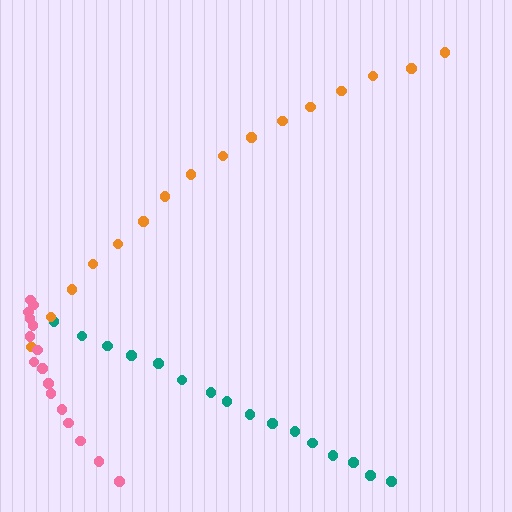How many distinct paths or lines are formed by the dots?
There are 3 distinct paths.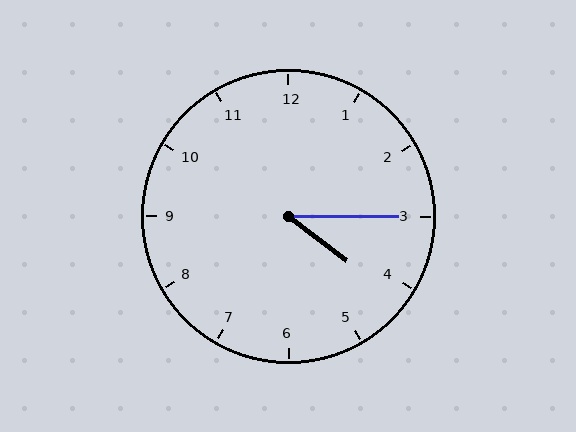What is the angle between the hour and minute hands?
Approximately 38 degrees.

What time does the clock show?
4:15.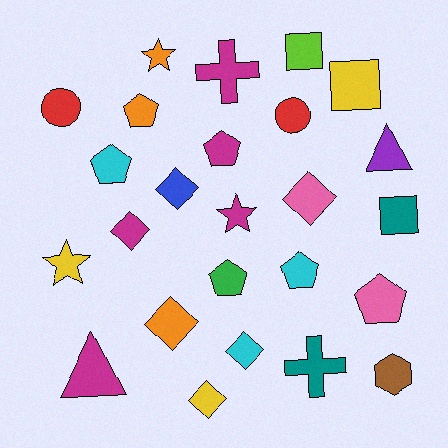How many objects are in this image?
There are 25 objects.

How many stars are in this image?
There are 3 stars.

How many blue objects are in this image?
There is 1 blue object.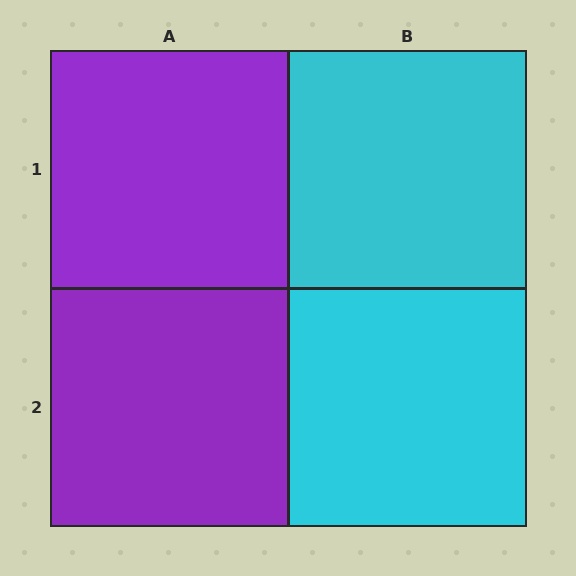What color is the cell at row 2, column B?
Cyan.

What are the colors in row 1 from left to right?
Purple, cyan.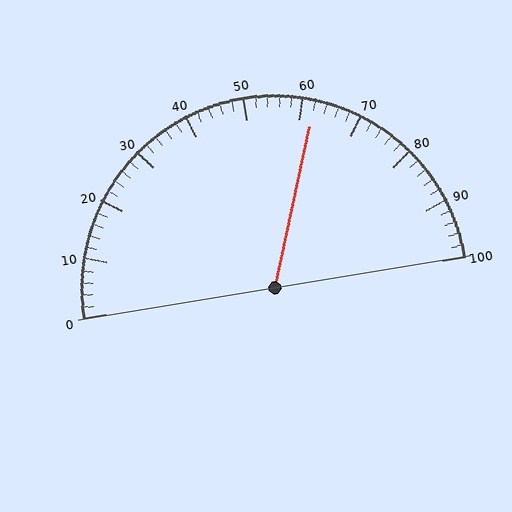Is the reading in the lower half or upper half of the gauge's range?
The reading is in the upper half of the range (0 to 100).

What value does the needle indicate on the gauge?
The needle indicates approximately 62.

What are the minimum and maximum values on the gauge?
The gauge ranges from 0 to 100.